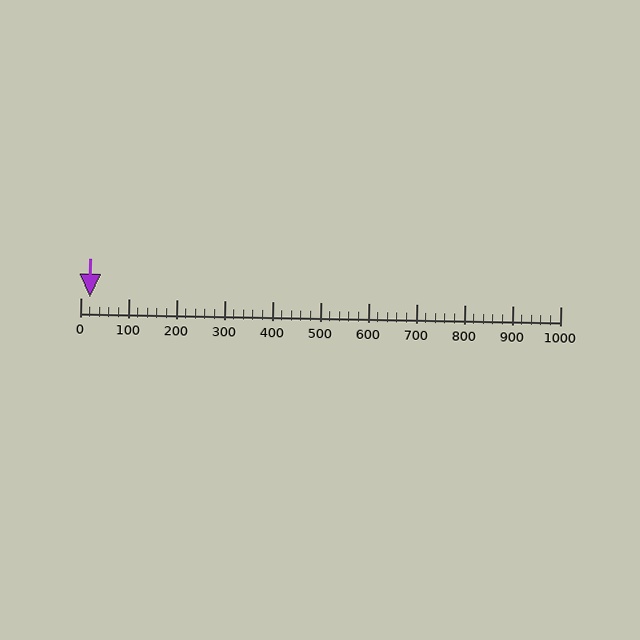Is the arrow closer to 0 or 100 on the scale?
The arrow is closer to 0.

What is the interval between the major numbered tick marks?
The major tick marks are spaced 100 units apart.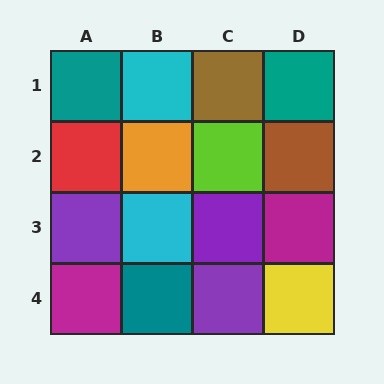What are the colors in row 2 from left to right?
Red, orange, lime, brown.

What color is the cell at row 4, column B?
Teal.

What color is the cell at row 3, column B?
Cyan.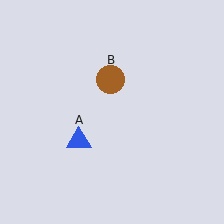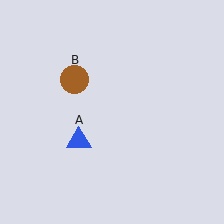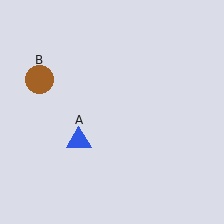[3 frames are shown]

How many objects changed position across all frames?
1 object changed position: brown circle (object B).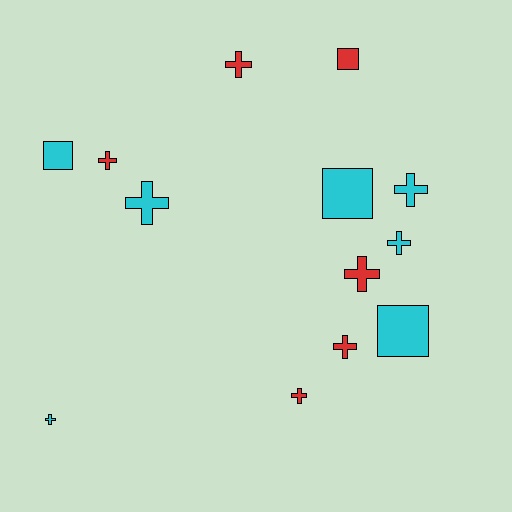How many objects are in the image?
There are 13 objects.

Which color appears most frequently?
Cyan, with 7 objects.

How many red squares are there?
There is 1 red square.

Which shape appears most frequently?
Cross, with 9 objects.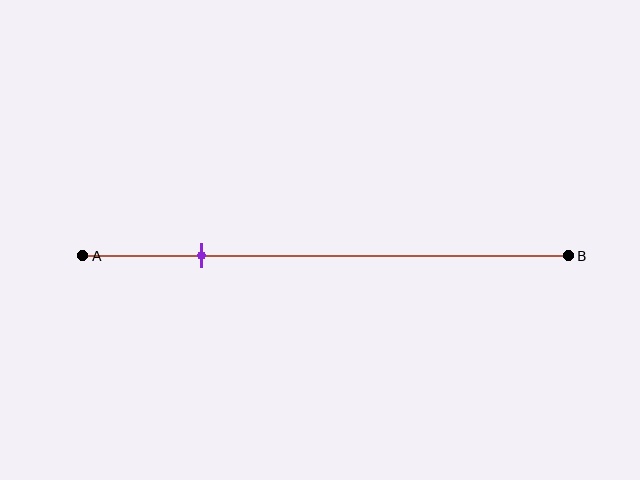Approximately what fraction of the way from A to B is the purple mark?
The purple mark is approximately 25% of the way from A to B.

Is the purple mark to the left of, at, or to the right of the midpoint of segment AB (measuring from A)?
The purple mark is to the left of the midpoint of segment AB.